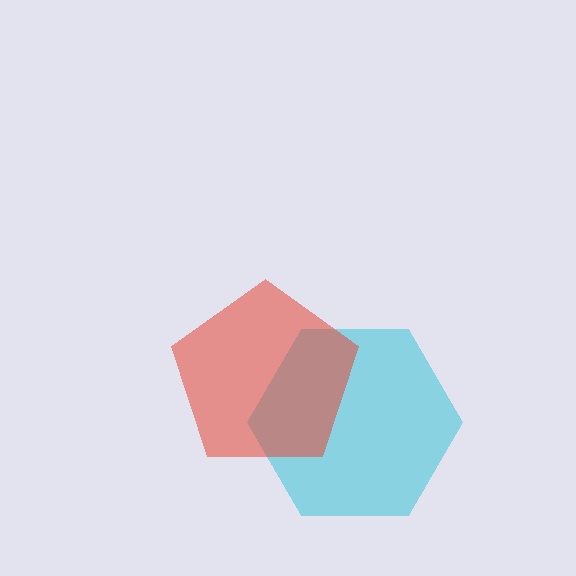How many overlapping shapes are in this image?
There are 2 overlapping shapes in the image.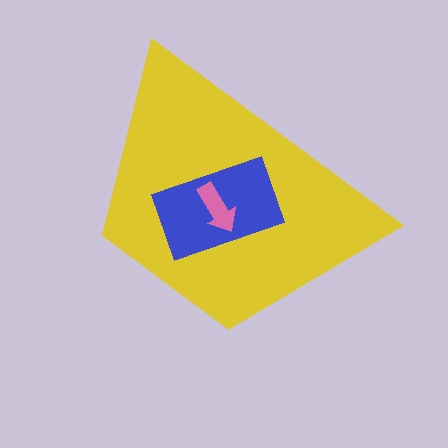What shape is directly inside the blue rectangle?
The pink arrow.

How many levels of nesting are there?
3.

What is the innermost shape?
The pink arrow.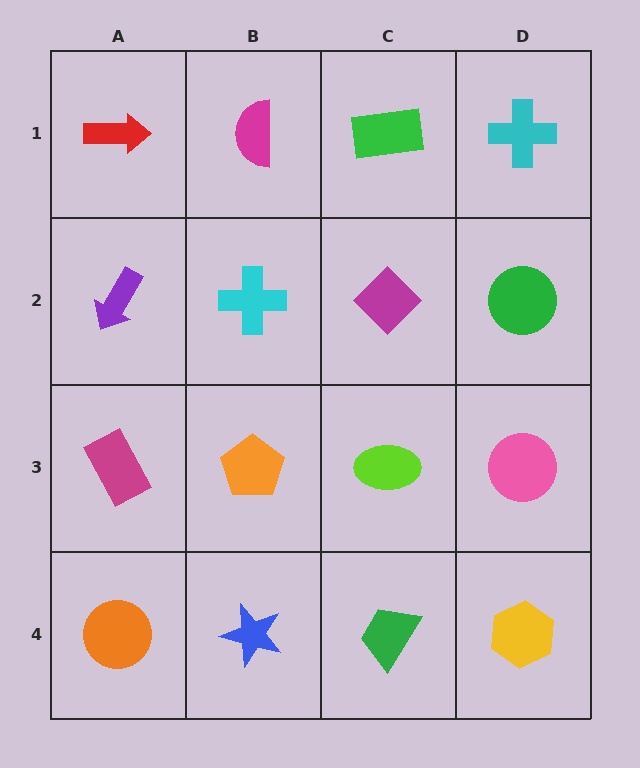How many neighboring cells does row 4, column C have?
3.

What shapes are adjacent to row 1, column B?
A cyan cross (row 2, column B), a red arrow (row 1, column A), a green rectangle (row 1, column C).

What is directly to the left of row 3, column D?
A lime ellipse.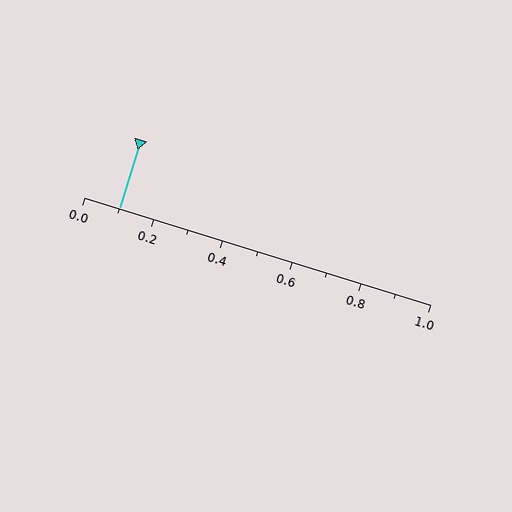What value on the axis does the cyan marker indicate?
The marker indicates approximately 0.1.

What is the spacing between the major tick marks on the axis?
The major ticks are spaced 0.2 apart.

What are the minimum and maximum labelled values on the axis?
The axis runs from 0.0 to 1.0.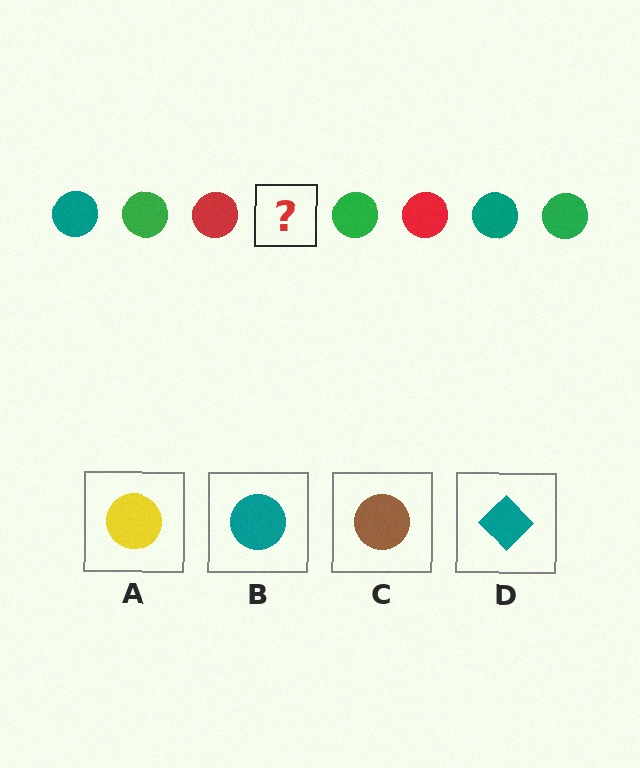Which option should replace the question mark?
Option B.